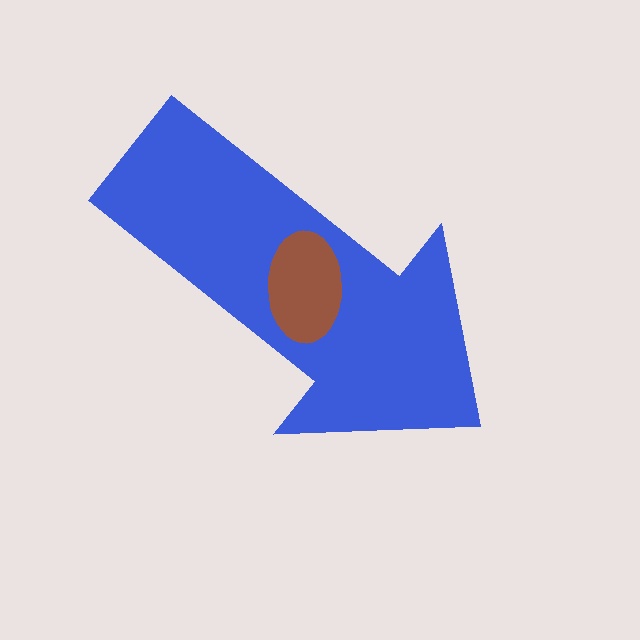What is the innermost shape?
The brown ellipse.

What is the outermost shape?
The blue arrow.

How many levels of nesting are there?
2.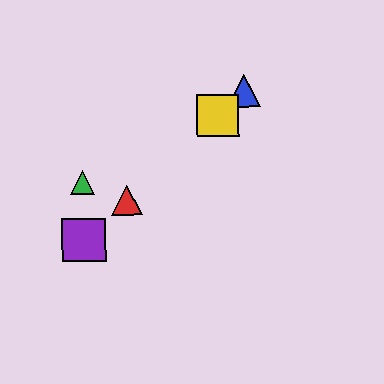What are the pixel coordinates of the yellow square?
The yellow square is at (218, 115).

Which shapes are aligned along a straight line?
The red triangle, the blue triangle, the yellow square, the purple square are aligned along a straight line.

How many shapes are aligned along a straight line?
4 shapes (the red triangle, the blue triangle, the yellow square, the purple square) are aligned along a straight line.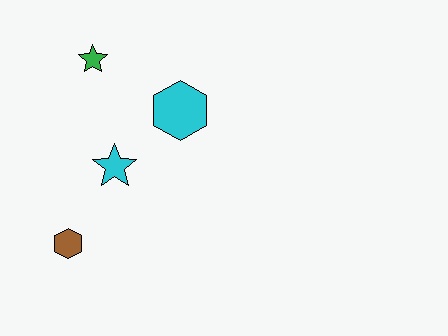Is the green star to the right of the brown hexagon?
Yes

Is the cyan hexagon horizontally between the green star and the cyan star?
No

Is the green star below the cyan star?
No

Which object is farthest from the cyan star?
The green star is farthest from the cyan star.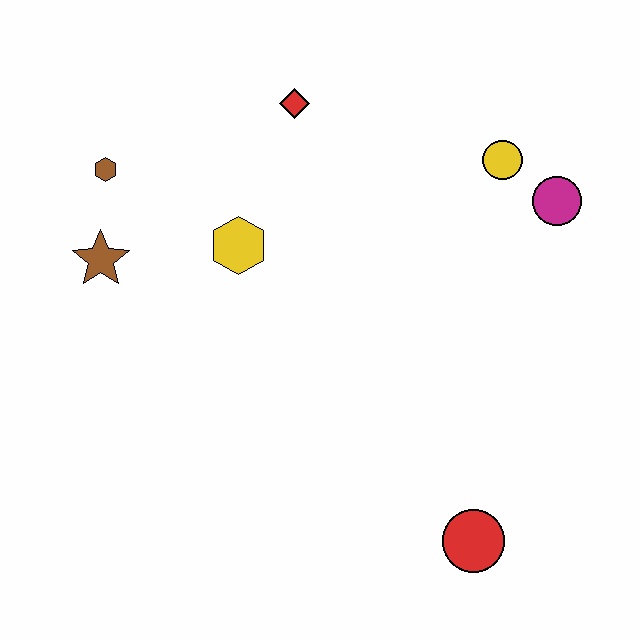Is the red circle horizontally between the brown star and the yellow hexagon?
No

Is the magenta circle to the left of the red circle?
No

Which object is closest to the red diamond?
The yellow hexagon is closest to the red diamond.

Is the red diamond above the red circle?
Yes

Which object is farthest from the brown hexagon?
The red circle is farthest from the brown hexagon.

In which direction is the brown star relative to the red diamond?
The brown star is to the left of the red diamond.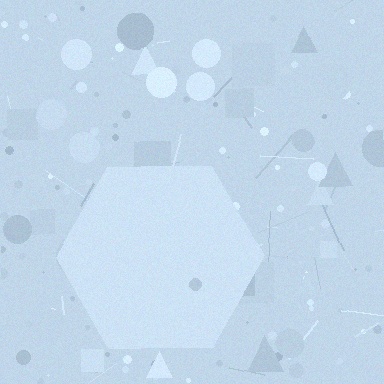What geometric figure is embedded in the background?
A hexagon is embedded in the background.